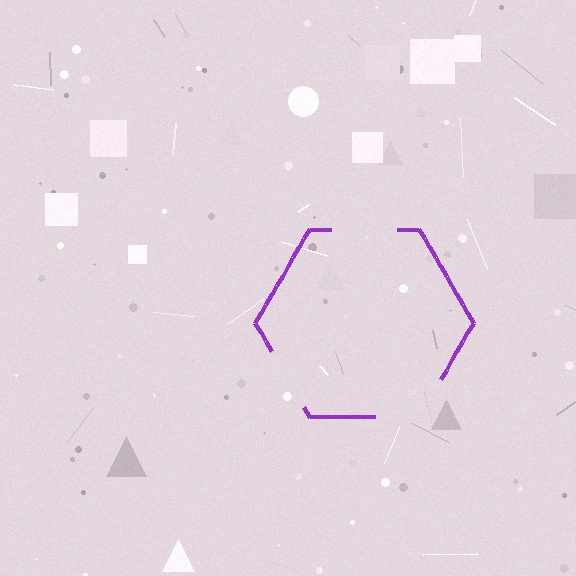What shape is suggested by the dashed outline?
The dashed outline suggests a hexagon.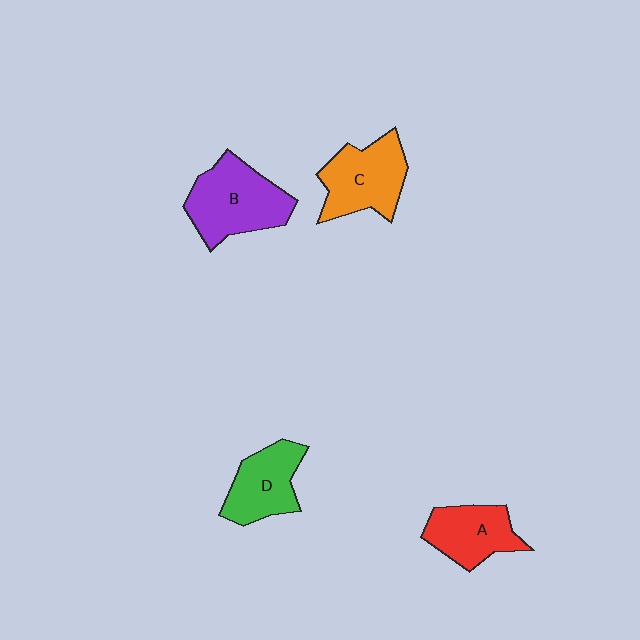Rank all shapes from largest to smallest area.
From largest to smallest: B (purple), C (orange), D (green), A (red).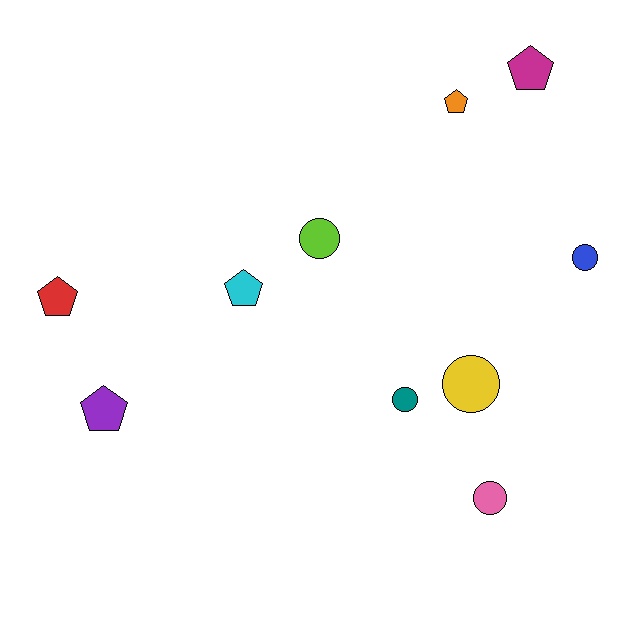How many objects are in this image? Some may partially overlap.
There are 10 objects.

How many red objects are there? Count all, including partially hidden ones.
There is 1 red object.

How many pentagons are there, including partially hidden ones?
There are 5 pentagons.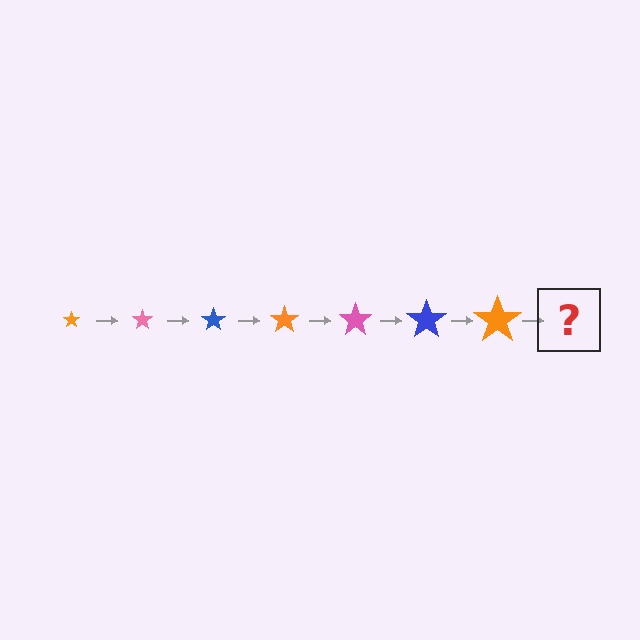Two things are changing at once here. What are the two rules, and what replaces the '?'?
The two rules are that the star grows larger each step and the color cycles through orange, pink, and blue. The '?' should be a pink star, larger than the previous one.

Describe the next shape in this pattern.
It should be a pink star, larger than the previous one.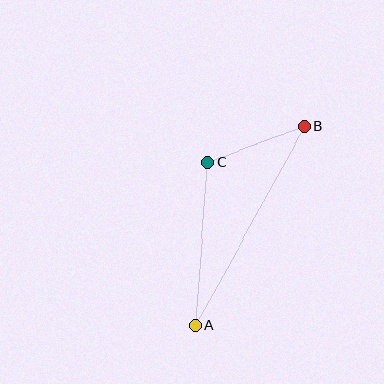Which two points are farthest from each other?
Points A and B are farthest from each other.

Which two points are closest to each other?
Points B and C are closest to each other.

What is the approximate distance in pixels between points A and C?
The distance between A and C is approximately 164 pixels.